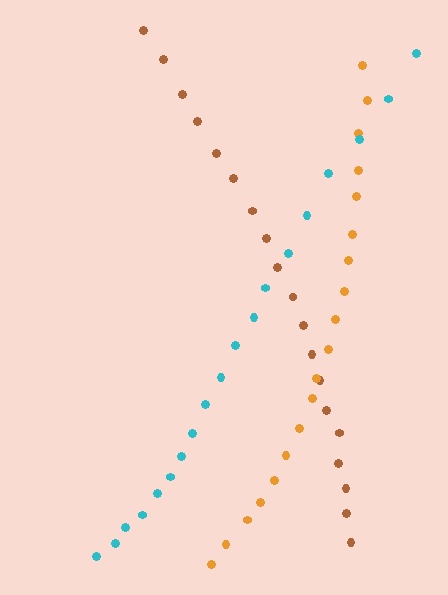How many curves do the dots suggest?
There are 3 distinct paths.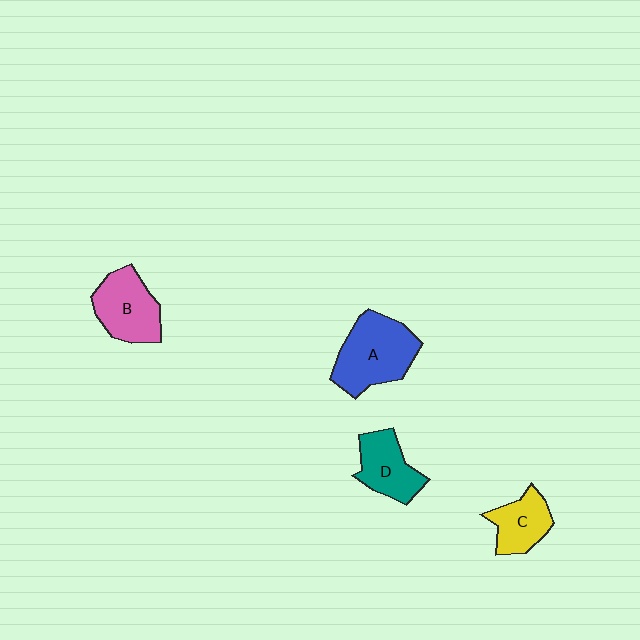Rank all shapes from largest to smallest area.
From largest to smallest: A (blue), B (pink), D (teal), C (yellow).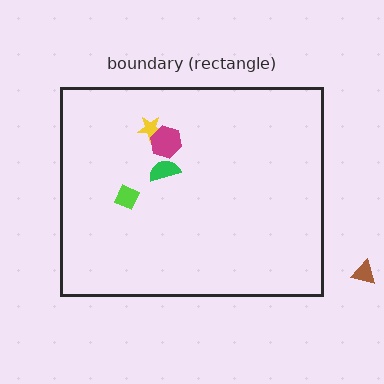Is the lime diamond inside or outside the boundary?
Inside.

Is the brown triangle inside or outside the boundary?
Outside.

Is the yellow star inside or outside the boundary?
Inside.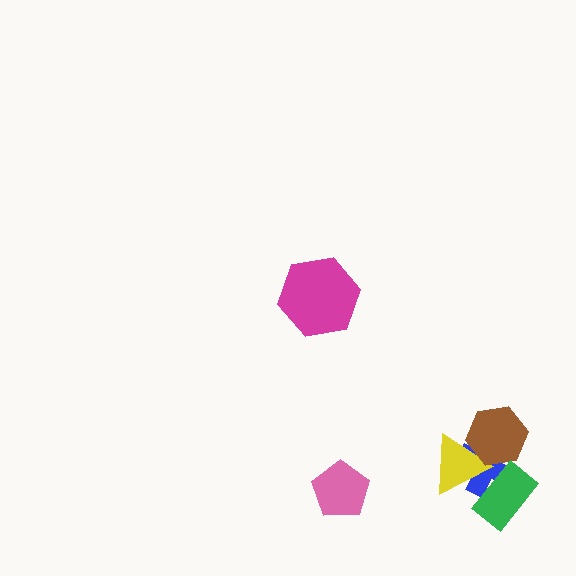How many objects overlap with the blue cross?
3 objects overlap with the blue cross.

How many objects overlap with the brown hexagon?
2 objects overlap with the brown hexagon.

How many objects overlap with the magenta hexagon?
0 objects overlap with the magenta hexagon.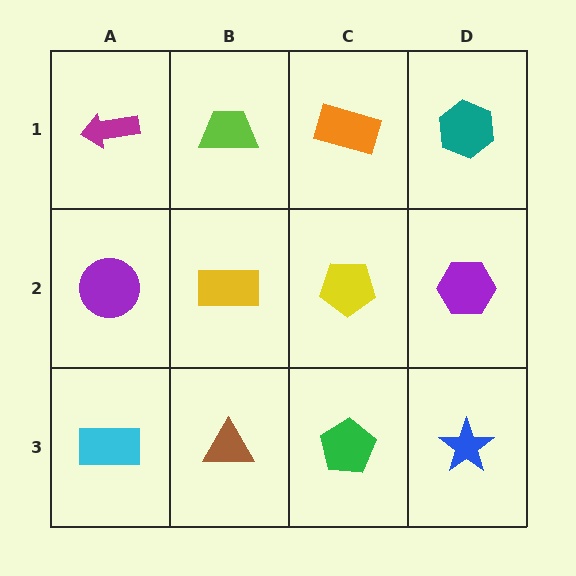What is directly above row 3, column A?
A purple circle.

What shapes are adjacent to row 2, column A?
A magenta arrow (row 1, column A), a cyan rectangle (row 3, column A), a yellow rectangle (row 2, column B).